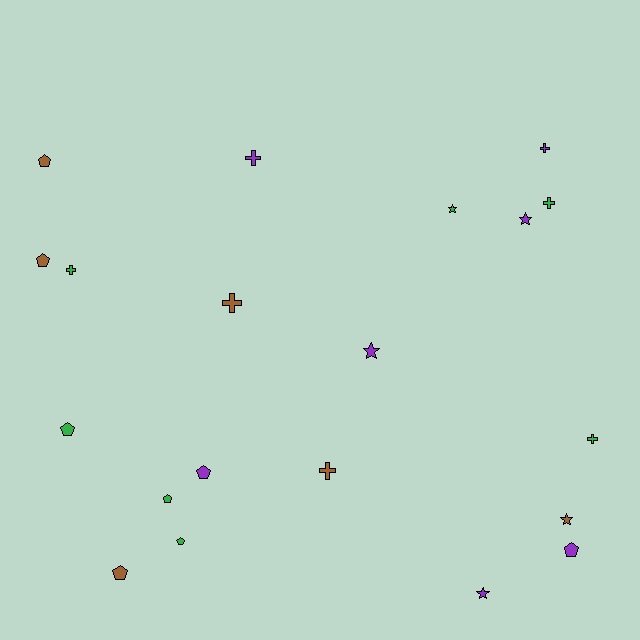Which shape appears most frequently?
Pentagon, with 8 objects.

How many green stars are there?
There is 1 green star.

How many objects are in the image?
There are 20 objects.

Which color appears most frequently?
Purple, with 7 objects.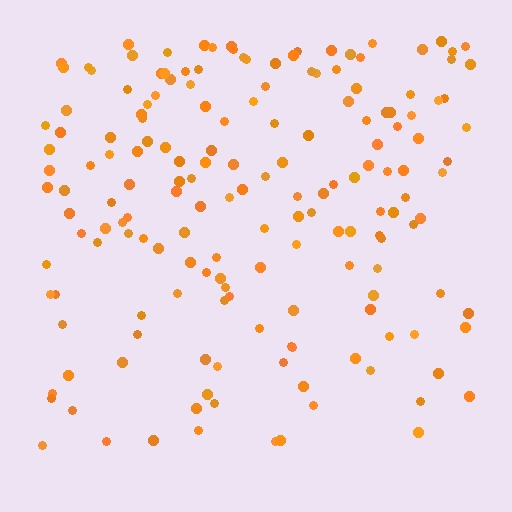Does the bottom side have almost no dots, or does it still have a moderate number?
Still a moderate number, just noticeably fewer than the top.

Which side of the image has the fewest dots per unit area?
The bottom.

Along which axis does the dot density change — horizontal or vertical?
Vertical.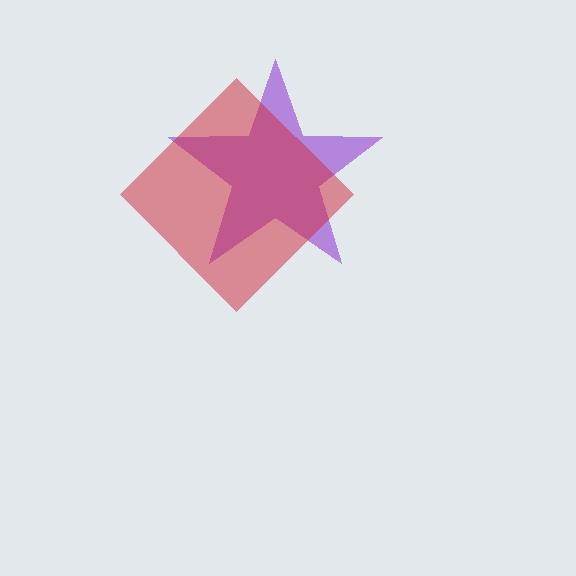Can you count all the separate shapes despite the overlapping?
Yes, there are 2 separate shapes.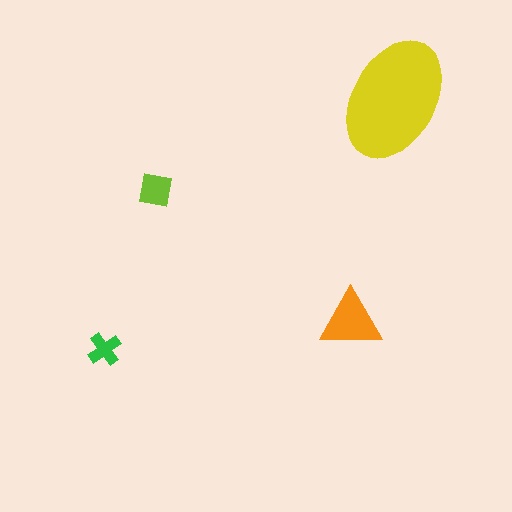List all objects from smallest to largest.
The green cross, the lime square, the orange triangle, the yellow ellipse.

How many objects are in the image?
There are 4 objects in the image.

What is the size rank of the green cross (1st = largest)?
4th.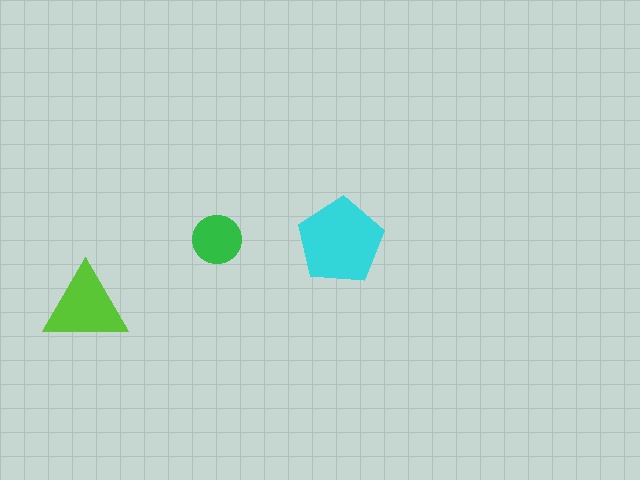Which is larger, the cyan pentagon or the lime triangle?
The cyan pentagon.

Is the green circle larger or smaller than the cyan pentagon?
Smaller.